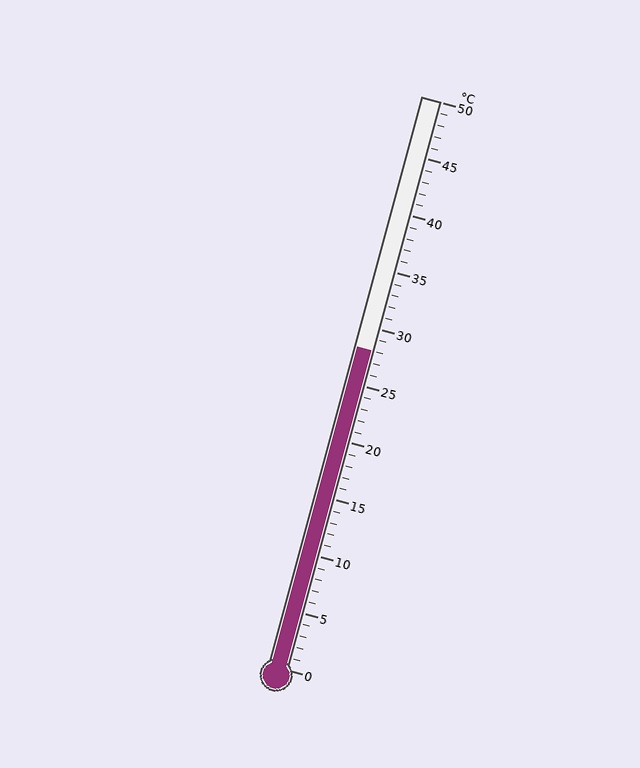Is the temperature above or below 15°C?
The temperature is above 15°C.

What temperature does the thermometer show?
The thermometer shows approximately 28°C.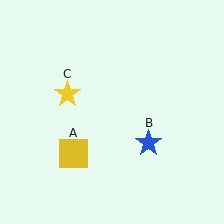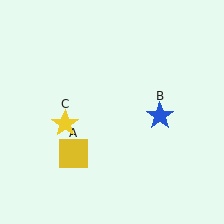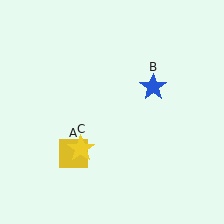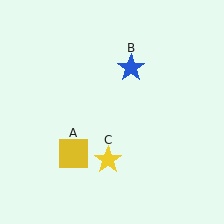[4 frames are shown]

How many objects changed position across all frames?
2 objects changed position: blue star (object B), yellow star (object C).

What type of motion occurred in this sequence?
The blue star (object B), yellow star (object C) rotated counterclockwise around the center of the scene.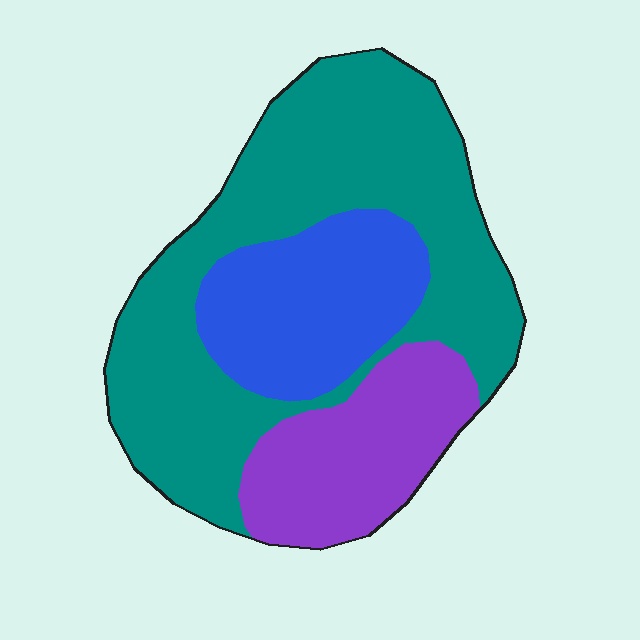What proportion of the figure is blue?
Blue takes up about one quarter (1/4) of the figure.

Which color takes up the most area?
Teal, at roughly 55%.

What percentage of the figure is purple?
Purple covers 21% of the figure.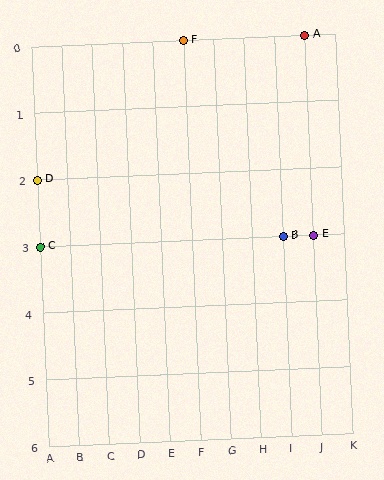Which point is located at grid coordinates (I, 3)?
Point B is at (I, 3).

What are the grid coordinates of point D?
Point D is at grid coordinates (A, 2).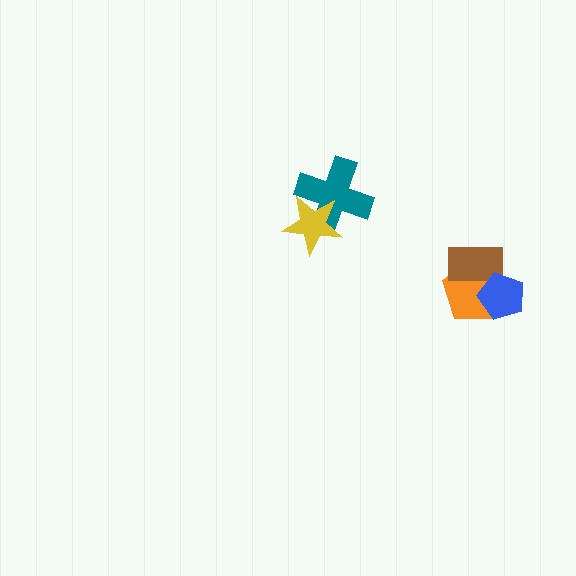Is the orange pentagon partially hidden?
Yes, it is partially covered by another shape.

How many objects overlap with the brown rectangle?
2 objects overlap with the brown rectangle.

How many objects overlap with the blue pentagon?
2 objects overlap with the blue pentagon.